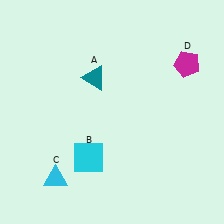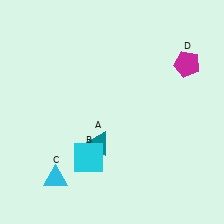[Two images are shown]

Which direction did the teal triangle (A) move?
The teal triangle (A) moved down.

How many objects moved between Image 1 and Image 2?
1 object moved between the two images.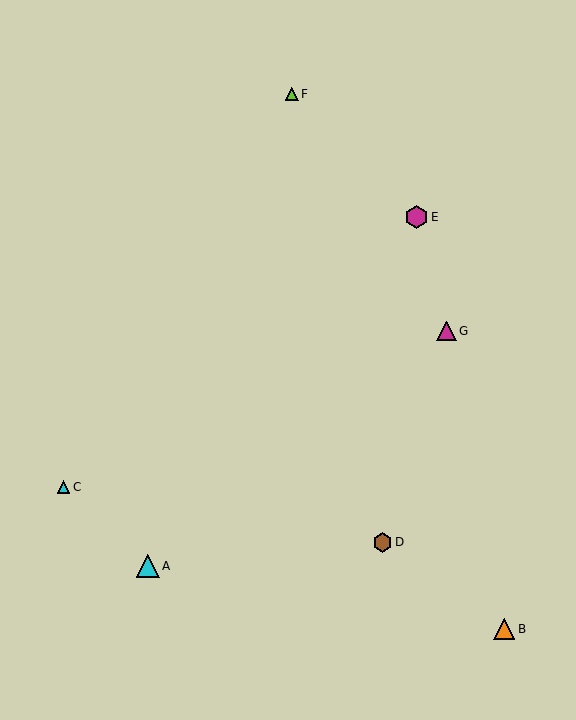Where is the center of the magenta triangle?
The center of the magenta triangle is at (447, 331).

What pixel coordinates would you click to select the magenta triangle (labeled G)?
Click at (447, 331) to select the magenta triangle G.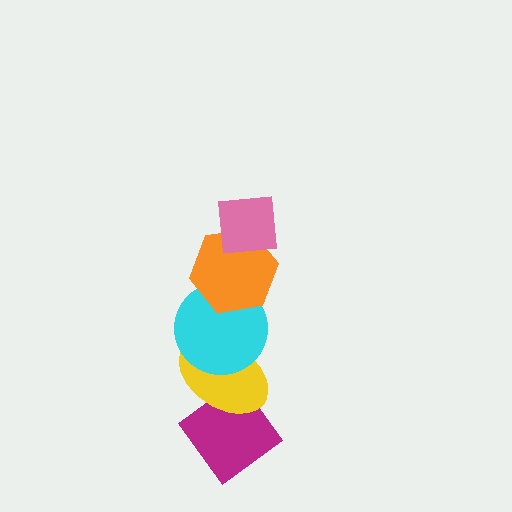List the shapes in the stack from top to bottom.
From top to bottom: the pink square, the orange hexagon, the cyan circle, the yellow ellipse, the magenta diamond.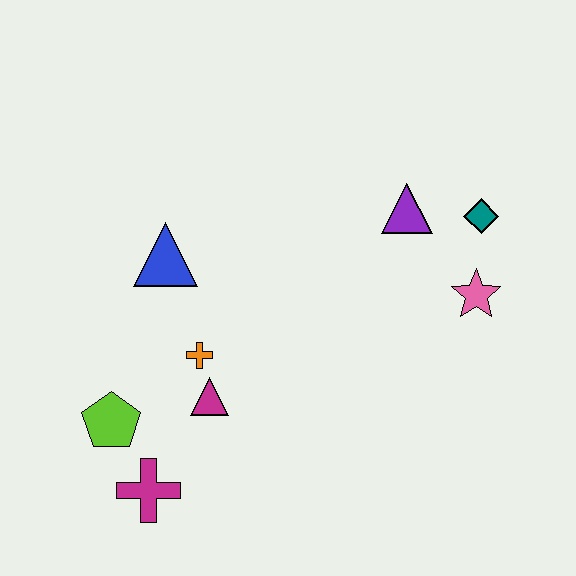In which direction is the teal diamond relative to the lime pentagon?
The teal diamond is to the right of the lime pentagon.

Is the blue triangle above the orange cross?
Yes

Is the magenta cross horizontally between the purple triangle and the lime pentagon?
Yes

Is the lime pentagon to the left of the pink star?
Yes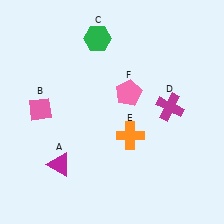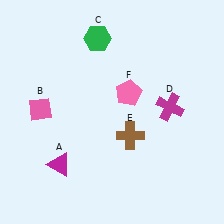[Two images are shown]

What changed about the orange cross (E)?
In Image 1, E is orange. In Image 2, it changed to brown.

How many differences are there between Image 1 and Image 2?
There is 1 difference between the two images.